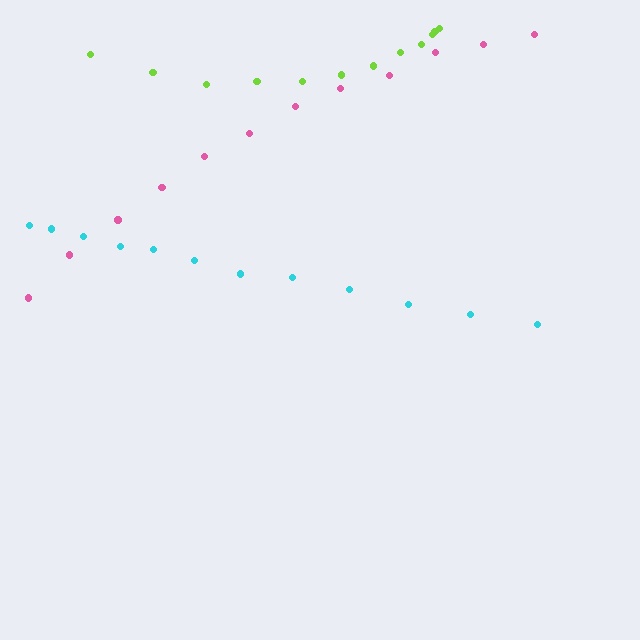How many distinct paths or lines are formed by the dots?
There are 3 distinct paths.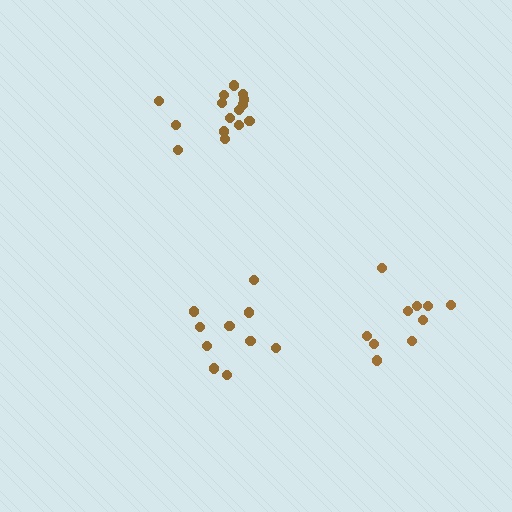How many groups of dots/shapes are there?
There are 3 groups.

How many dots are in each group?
Group 1: 10 dots, Group 2: 15 dots, Group 3: 10 dots (35 total).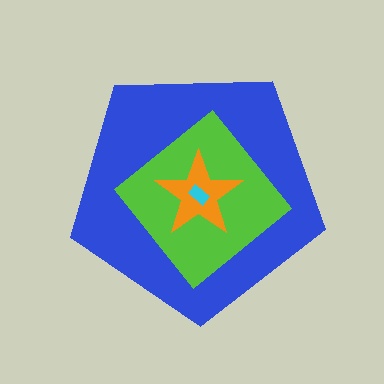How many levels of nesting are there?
4.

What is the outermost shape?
The blue pentagon.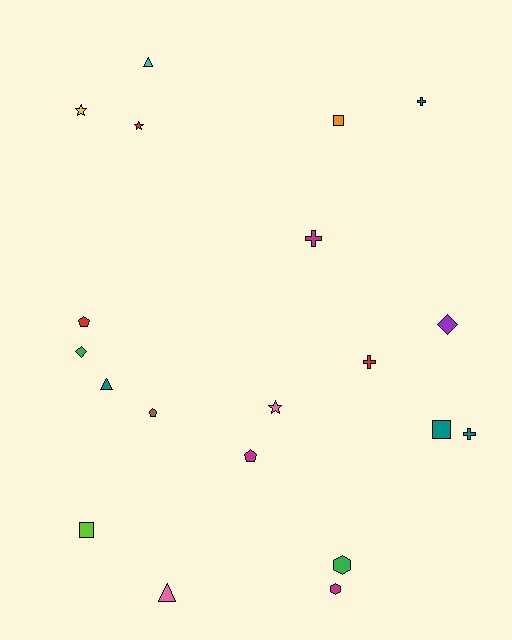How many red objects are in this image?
There are 3 red objects.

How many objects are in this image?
There are 20 objects.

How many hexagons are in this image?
There are 2 hexagons.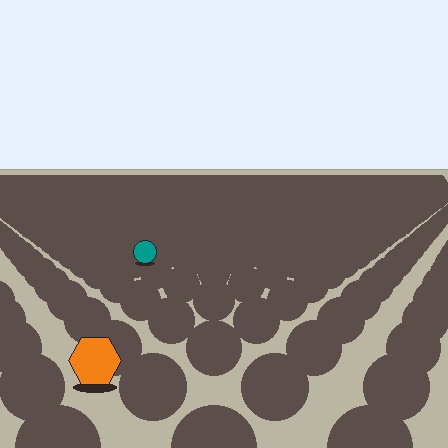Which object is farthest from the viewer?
The teal circle is farthest from the viewer. It appears smaller and the ground texture around it is denser.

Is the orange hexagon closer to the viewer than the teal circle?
Yes. The orange hexagon is closer — you can tell from the texture gradient: the ground texture is coarser near it.